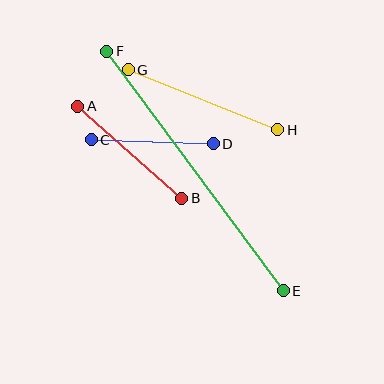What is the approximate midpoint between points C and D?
The midpoint is at approximately (152, 142) pixels.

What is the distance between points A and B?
The distance is approximately 139 pixels.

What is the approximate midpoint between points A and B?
The midpoint is at approximately (130, 152) pixels.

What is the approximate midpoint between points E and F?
The midpoint is at approximately (195, 171) pixels.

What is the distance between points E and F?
The distance is approximately 298 pixels.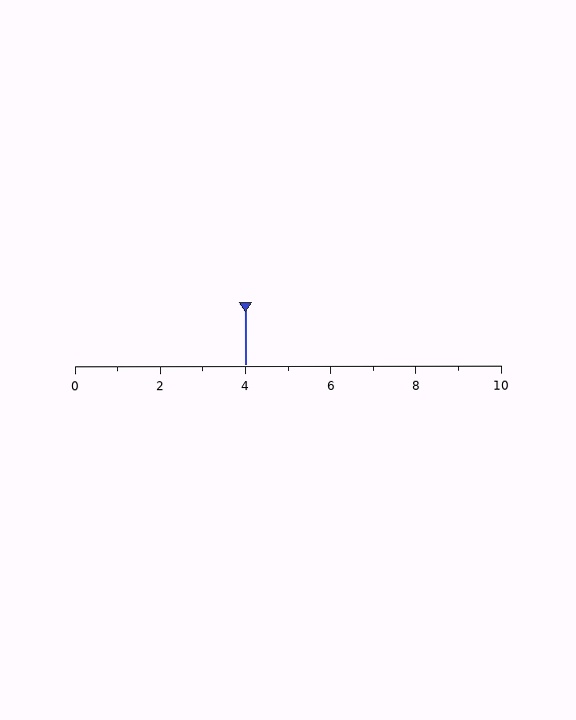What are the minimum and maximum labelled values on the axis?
The axis runs from 0 to 10.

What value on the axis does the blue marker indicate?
The marker indicates approximately 4.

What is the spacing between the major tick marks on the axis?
The major ticks are spaced 2 apart.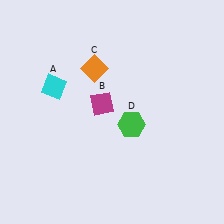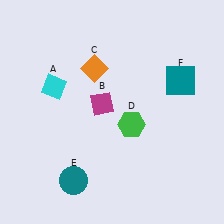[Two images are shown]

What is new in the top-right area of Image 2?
A teal square (F) was added in the top-right area of Image 2.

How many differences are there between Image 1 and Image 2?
There are 2 differences between the two images.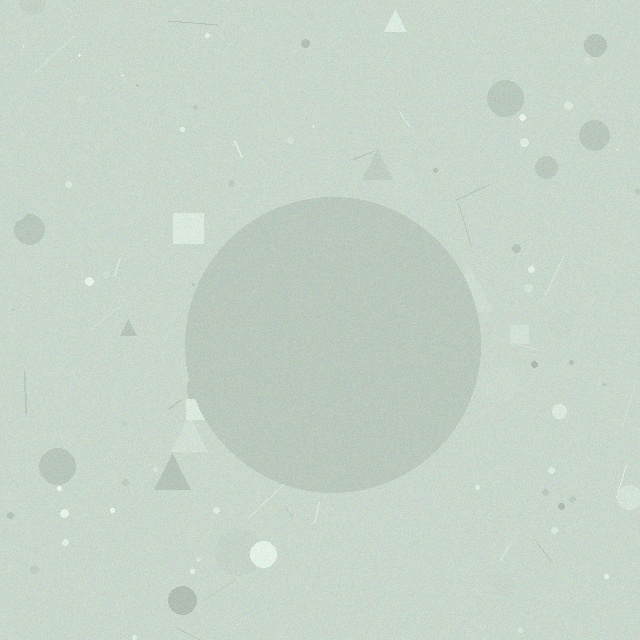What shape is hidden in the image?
A circle is hidden in the image.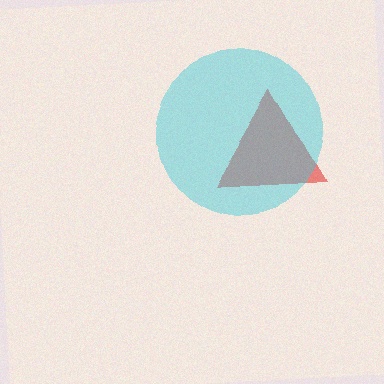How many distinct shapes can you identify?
There are 2 distinct shapes: a red triangle, a cyan circle.